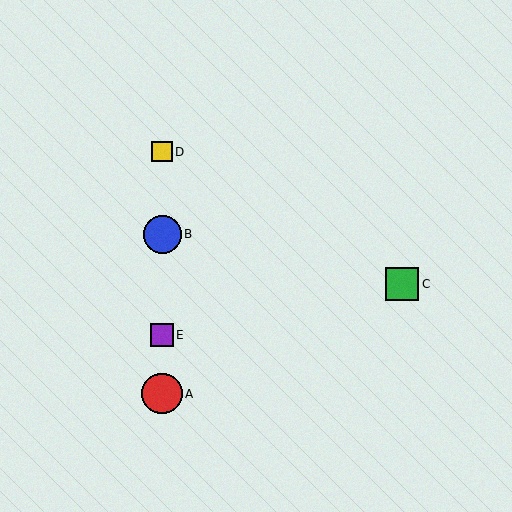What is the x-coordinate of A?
Object A is at x≈162.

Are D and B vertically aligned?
Yes, both are at x≈162.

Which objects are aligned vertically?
Objects A, B, D, E are aligned vertically.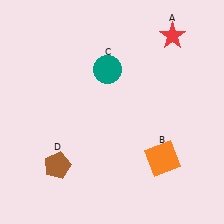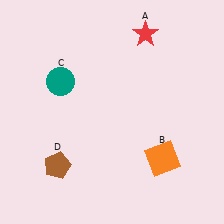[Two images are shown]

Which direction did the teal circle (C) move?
The teal circle (C) moved left.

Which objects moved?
The objects that moved are: the red star (A), the teal circle (C).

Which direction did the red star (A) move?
The red star (A) moved left.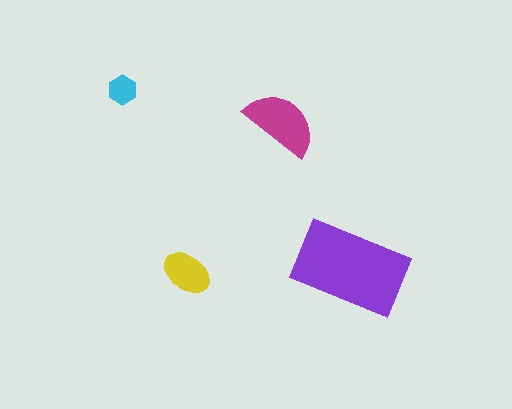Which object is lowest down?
The yellow ellipse is bottommost.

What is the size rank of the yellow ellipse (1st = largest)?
3rd.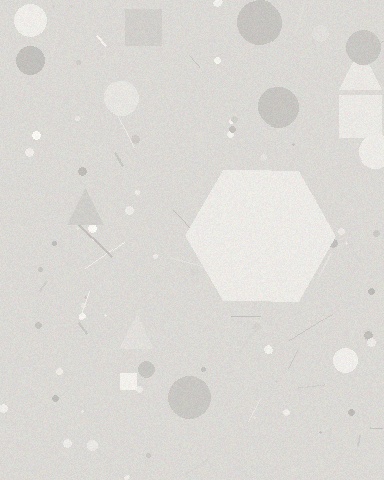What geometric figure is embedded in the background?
A hexagon is embedded in the background.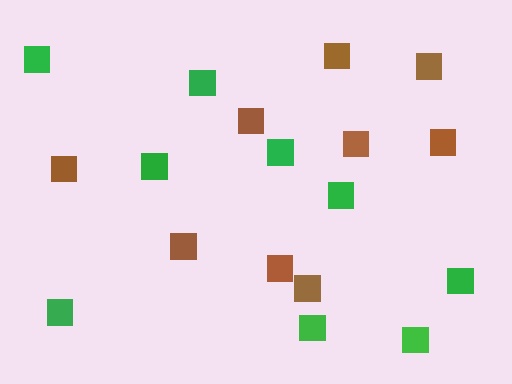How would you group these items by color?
There are 2 groups: one group of brown squares (9) and one group of green squares (9).